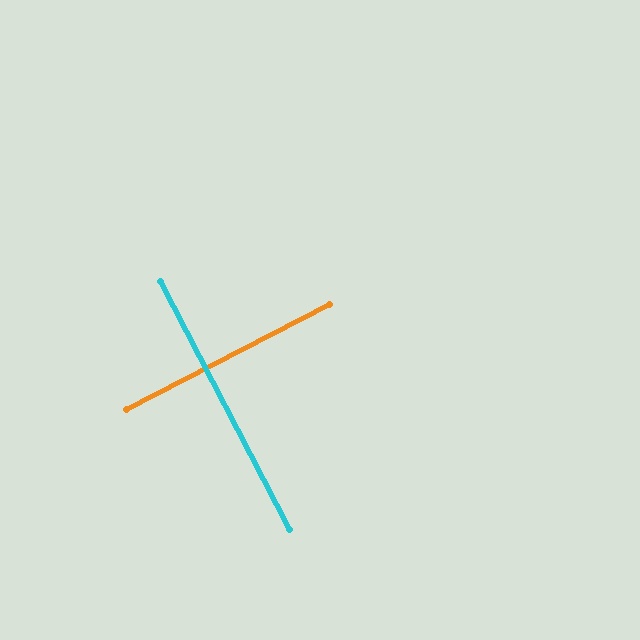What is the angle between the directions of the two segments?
Approximately 90 degrees.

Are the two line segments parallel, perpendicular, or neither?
Perpendicular — they meet at approximately 90°.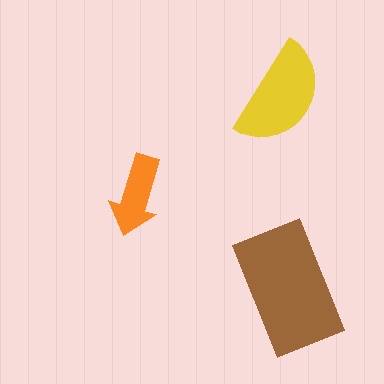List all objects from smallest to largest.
The orange arrow, the yellow semicircle, the brown rectangle.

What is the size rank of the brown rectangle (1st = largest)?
1st.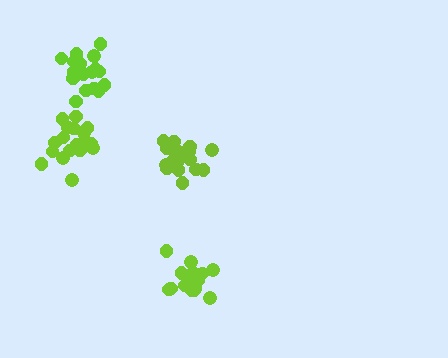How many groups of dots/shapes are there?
There are 4 groups.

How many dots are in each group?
Group 1: 21 dots, Group 2: 18 dots, Group 3: 18 dots, Group 4: 21 dots (78 total).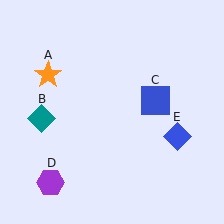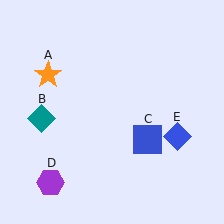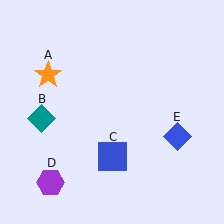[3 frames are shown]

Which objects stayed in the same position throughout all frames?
Orange star (object A) and teal diamond (object B) and purple hexagon (object D) and blue diamond (object E) remained stationary.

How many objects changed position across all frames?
1 object changed position: blue square (object C).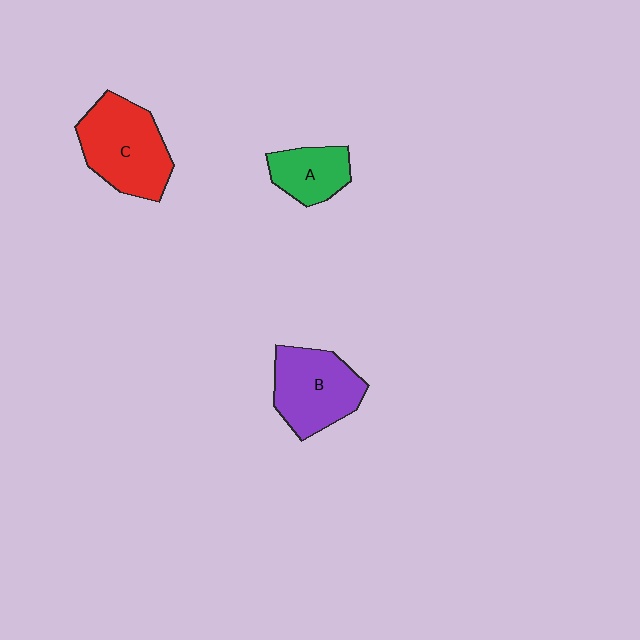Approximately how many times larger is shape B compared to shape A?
Approximately 1.6 times.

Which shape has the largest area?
Shape C (red).